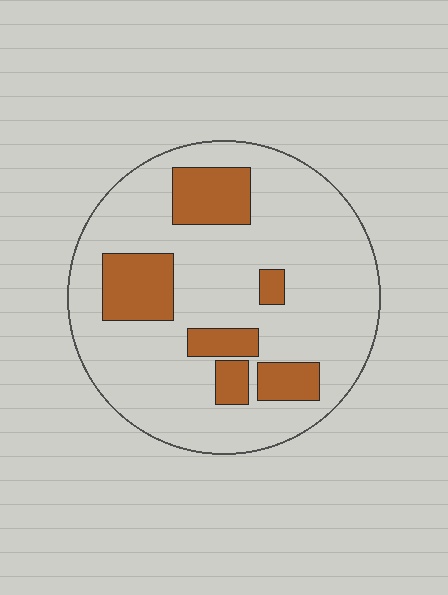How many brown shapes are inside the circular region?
6.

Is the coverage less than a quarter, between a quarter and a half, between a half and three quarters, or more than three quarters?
Less than a quarter.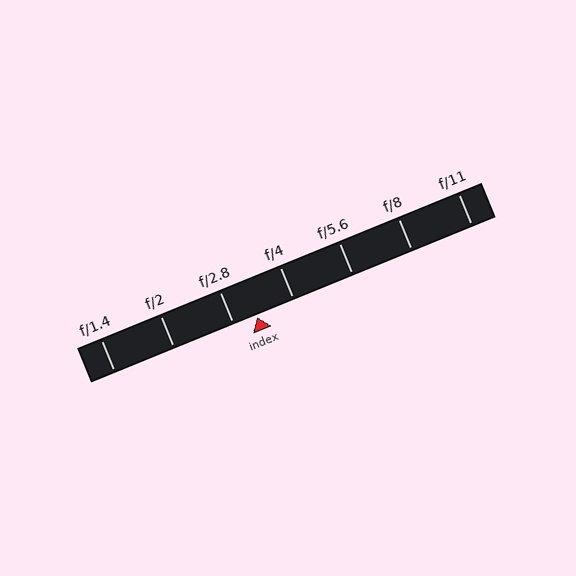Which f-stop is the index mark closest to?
The index mark is closest to f/2.8.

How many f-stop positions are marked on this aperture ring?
There are 7 f-stop positions marked.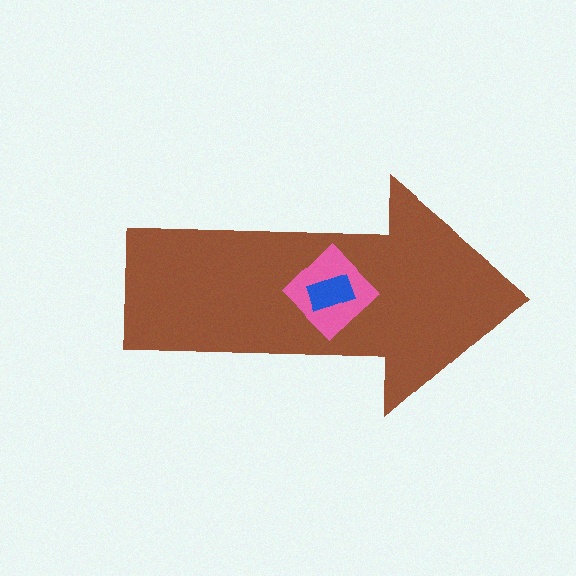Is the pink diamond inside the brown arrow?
Yes.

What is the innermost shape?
The blue rectangle.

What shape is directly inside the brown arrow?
The pink diamond.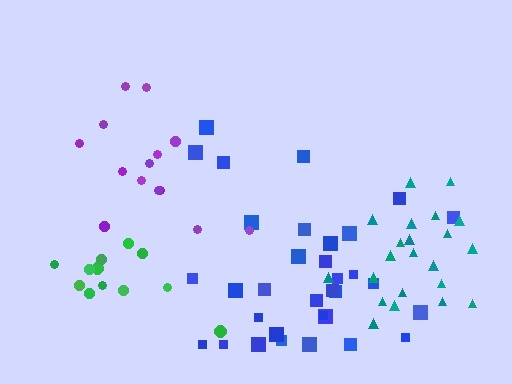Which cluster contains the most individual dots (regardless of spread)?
Blue (33).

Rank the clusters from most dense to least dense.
teal, green, blue, purple.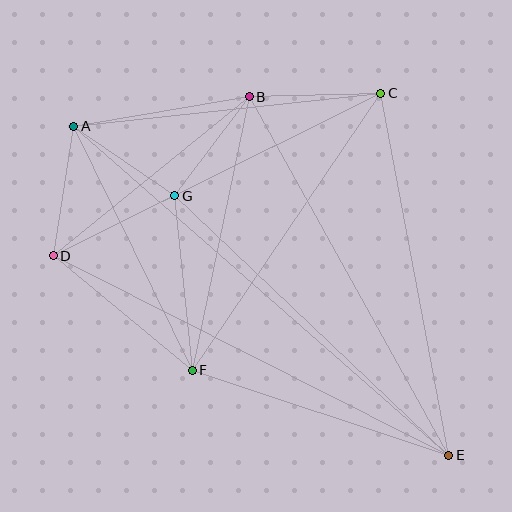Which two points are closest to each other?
Points A and G are closest to each other.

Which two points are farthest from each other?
Points A and E are farthest from each other.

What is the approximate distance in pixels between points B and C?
The distance between B and C is approximately 132 pixels.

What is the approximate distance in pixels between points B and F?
The distance between B and F is approximately 279 pixels.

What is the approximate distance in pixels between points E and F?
The distance between E and F is approximately 270 pixels.